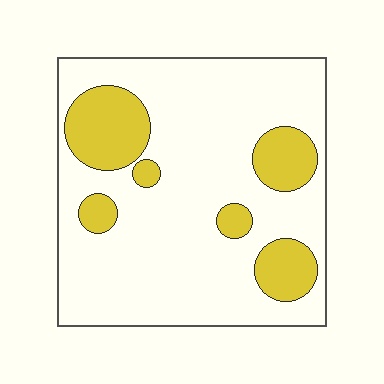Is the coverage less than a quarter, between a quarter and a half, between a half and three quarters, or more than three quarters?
Less than a quarter.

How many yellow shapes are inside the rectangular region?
6.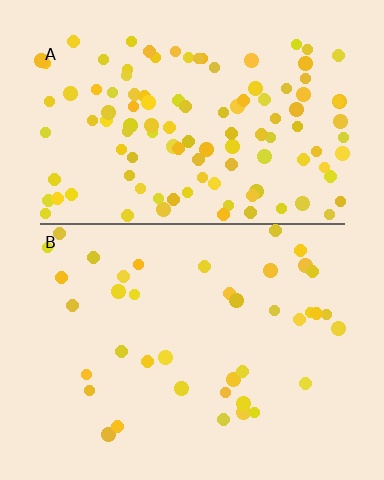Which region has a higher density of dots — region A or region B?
A (the top).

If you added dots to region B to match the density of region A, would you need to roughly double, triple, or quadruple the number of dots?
Approximately triple.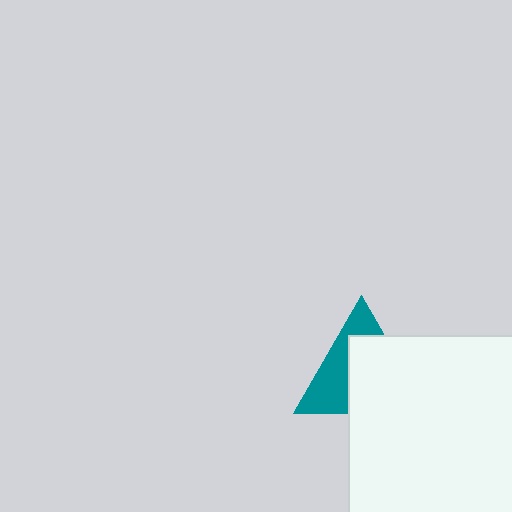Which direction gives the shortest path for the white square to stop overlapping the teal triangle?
Moving toward the lower-right gives the shortest separation.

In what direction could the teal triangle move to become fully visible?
The teal triangle could move toward the upper-left. That would shift it out from behind the white square entirely.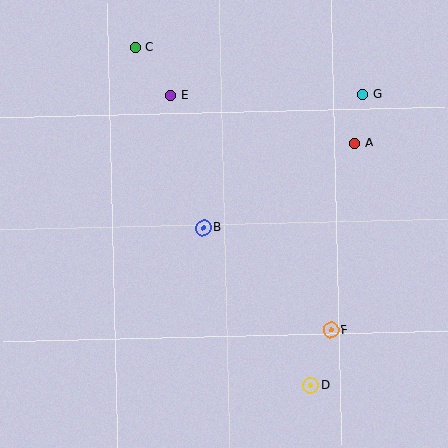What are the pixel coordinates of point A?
Point A is at (355, 143).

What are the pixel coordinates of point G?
Point G is at (363, 95).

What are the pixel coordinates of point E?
Point E is at (170, 96).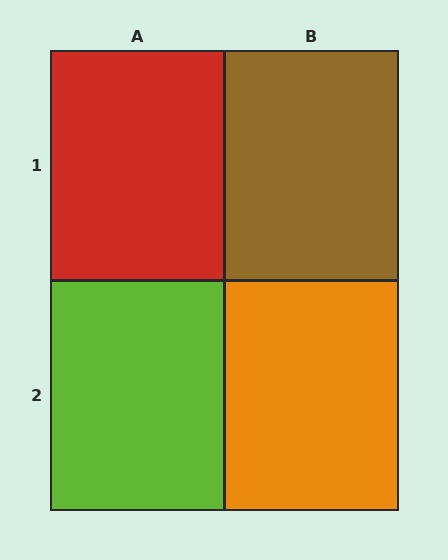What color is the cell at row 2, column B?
Orange.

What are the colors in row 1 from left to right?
Red, brown.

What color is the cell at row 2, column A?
Lime.